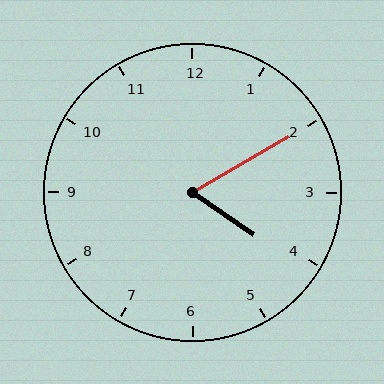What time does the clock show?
4:10.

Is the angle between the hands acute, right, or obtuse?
It is acute.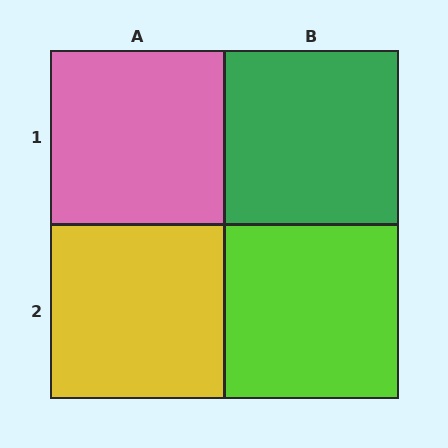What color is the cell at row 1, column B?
Green.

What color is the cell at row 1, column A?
Pink.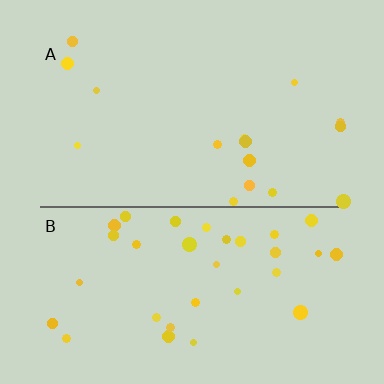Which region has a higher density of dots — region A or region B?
B (the bottom).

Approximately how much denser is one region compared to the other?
Approximately 2.1× — region B over region A.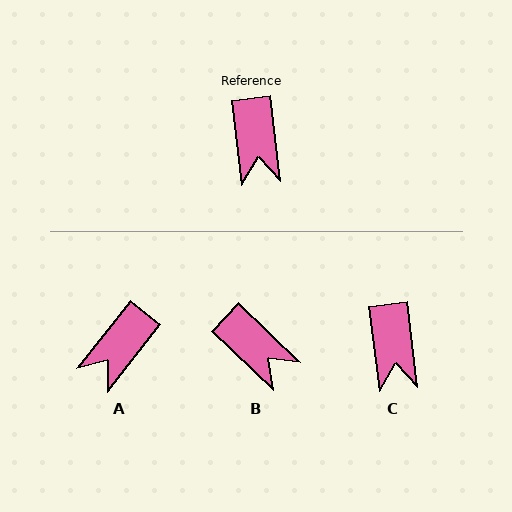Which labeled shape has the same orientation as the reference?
C.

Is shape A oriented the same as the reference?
No, it is off by about 45 degrees.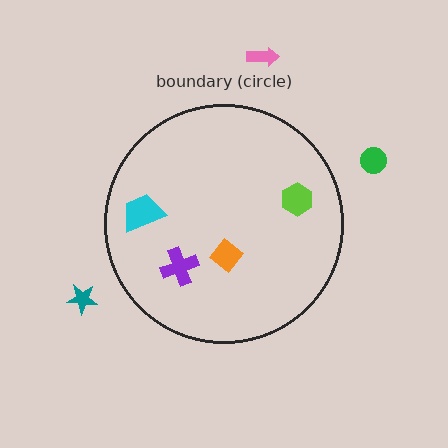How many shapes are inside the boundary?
4 inside, 3 outside.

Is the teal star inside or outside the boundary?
Outside.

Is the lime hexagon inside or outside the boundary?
Inside.